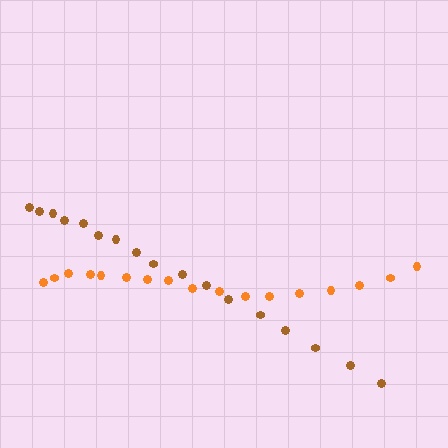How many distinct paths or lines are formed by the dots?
There are 2 distinct paths.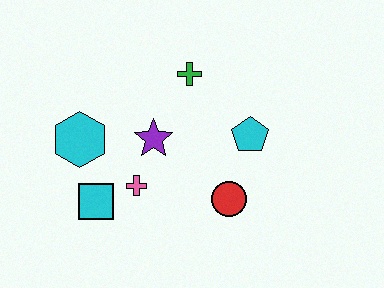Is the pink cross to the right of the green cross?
No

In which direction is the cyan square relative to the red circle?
The cyan square is to the left of the red circle.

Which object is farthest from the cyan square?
The cyan pentagon is farthest from the cyan square.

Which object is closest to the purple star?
The pink cross is closest to the purple star.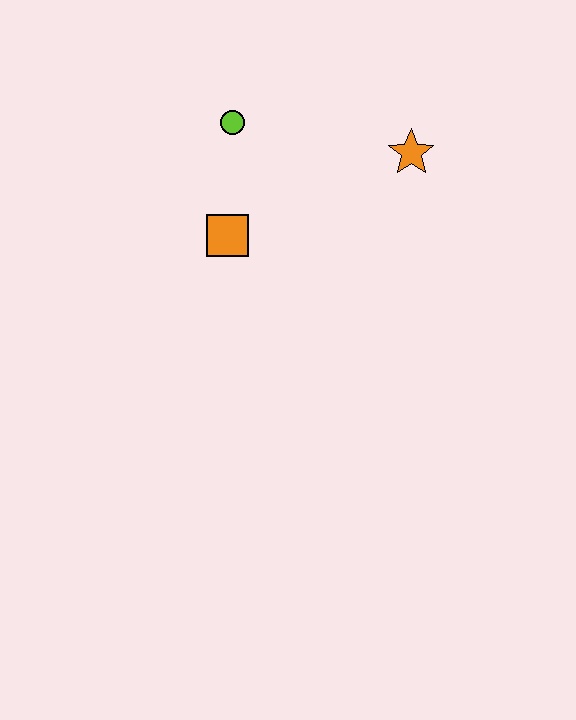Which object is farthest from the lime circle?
The orange star is farthest from the lime circle.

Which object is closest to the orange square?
The lime circle is closest to the orange square.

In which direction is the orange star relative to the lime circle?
The orange star is to the right of the lime circle.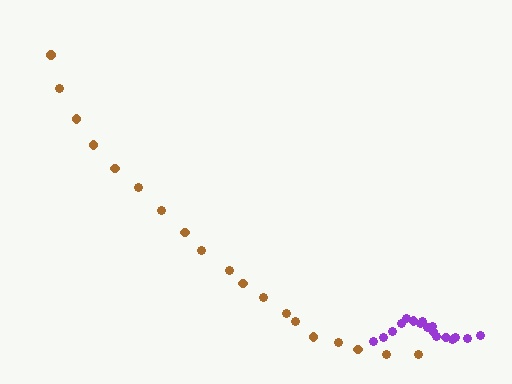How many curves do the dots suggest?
There are 2 distinct paths.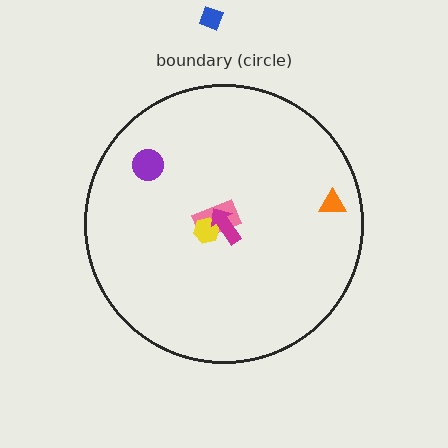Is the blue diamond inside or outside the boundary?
Outside.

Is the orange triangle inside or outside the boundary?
Inside.